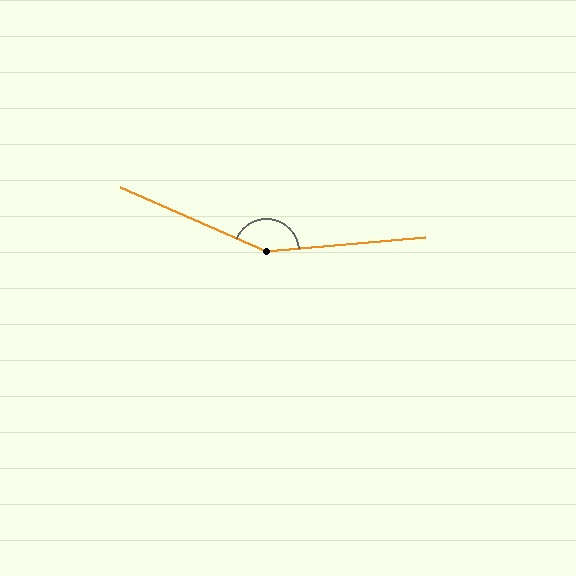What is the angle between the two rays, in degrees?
Approximately 151 degrees.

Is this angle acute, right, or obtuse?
It is obtuse.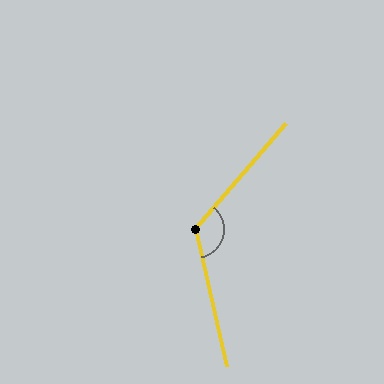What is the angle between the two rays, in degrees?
Approximately 127 degrees.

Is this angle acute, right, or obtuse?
It is obtuse.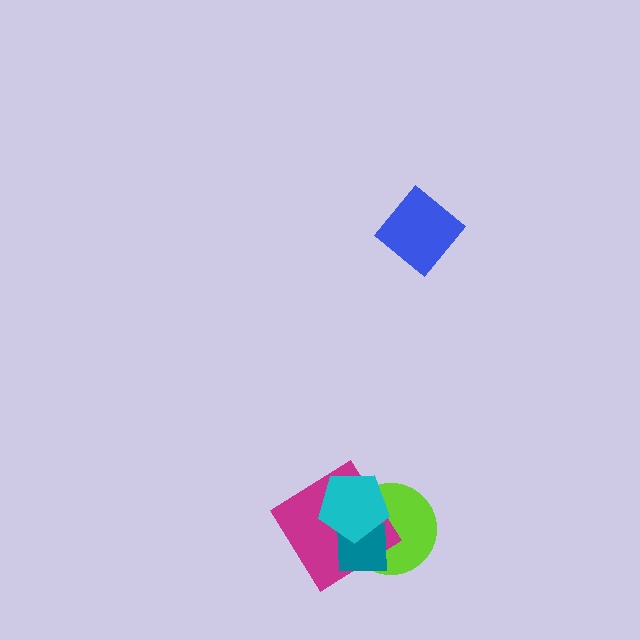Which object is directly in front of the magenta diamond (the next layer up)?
The teal square is directly in front of the magenta diamond.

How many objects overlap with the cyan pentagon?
3 objects overlap with the cyan pentagon.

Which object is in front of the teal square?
The cyan pentagon is in front of the teal square.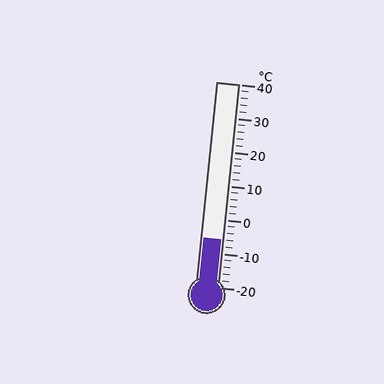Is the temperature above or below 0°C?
The temperature is below 0°C.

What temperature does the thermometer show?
The thermometer shows approximately -6°C.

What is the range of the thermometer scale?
The thermometer scale ranges from -20°C to 40°C.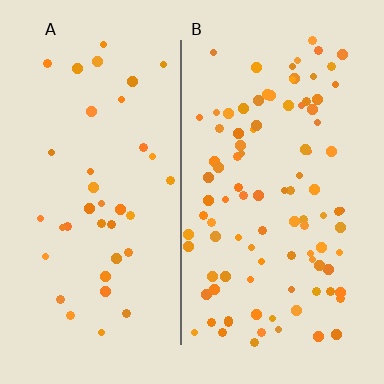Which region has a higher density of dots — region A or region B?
B (the right).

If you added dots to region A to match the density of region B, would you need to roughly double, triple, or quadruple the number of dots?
Approximately double.